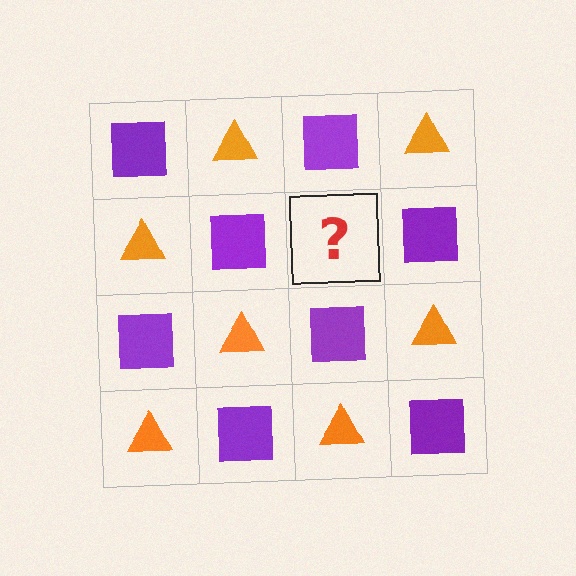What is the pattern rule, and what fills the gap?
The rule is that it alternates purple square and orange triangle in a checkerboard pattern. The gap should be filled with an orange triangle.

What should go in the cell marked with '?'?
The missing cell should contain an orange triangle.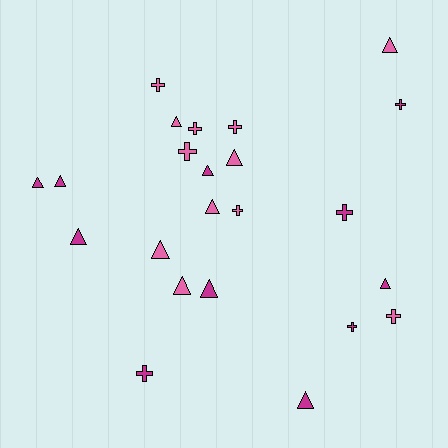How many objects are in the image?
There are 23 objects.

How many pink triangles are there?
There are 6 pink triangles.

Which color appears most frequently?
Pink, with 12 objects.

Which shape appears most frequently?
Triangle, with 13 objects.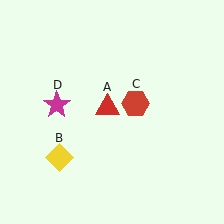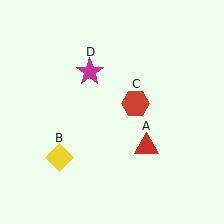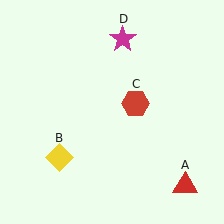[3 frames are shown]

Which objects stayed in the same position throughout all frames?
Yellow diamond (object B) and red hexagon (object C) remained stationary.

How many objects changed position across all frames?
2 objects changed position: red triangle (object A), magenta star (object D).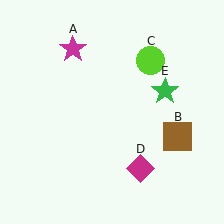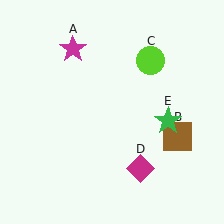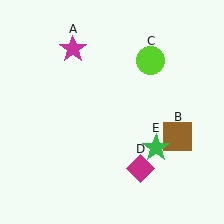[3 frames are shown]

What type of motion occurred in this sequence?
The green star (object E) rotated clockwise around the center of the scene.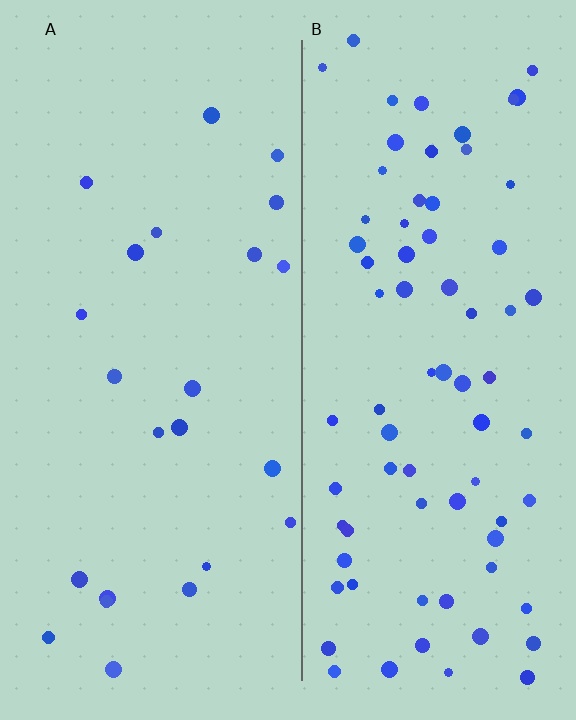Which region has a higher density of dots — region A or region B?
B (the right).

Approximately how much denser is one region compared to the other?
Approximately 3.2× — region B over region A.